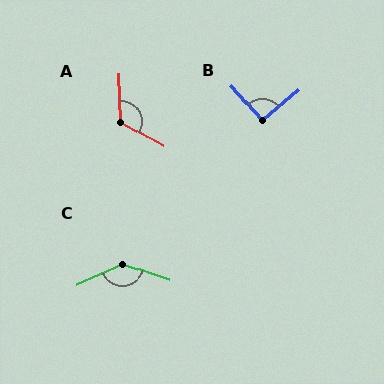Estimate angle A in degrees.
Approximately 123 degrees.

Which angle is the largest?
C, at approximately 137 degrees.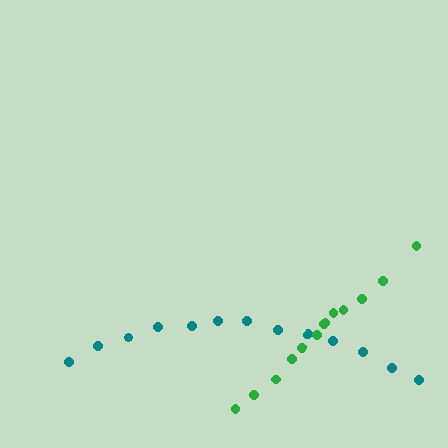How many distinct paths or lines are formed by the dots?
There are 2 distinct paths.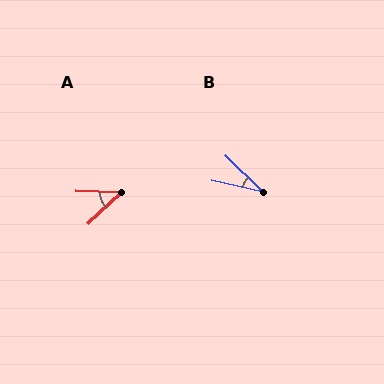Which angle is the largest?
A, at approximately 45 degrees.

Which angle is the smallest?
B, at approximately 32 degrees.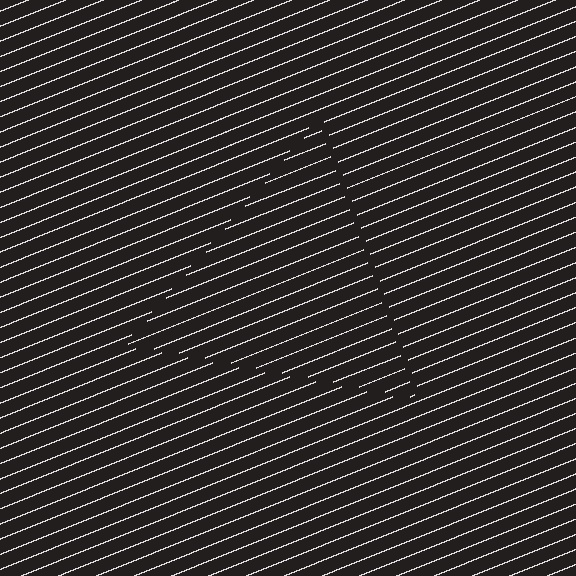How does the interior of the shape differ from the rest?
The interior of the shape contains the same grating, shifted by half a period — the contour is defined by the phase discontinuity where line-ends from the inner and outer gratings abut.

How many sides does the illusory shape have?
3 sides — the line-ends trace a triangle.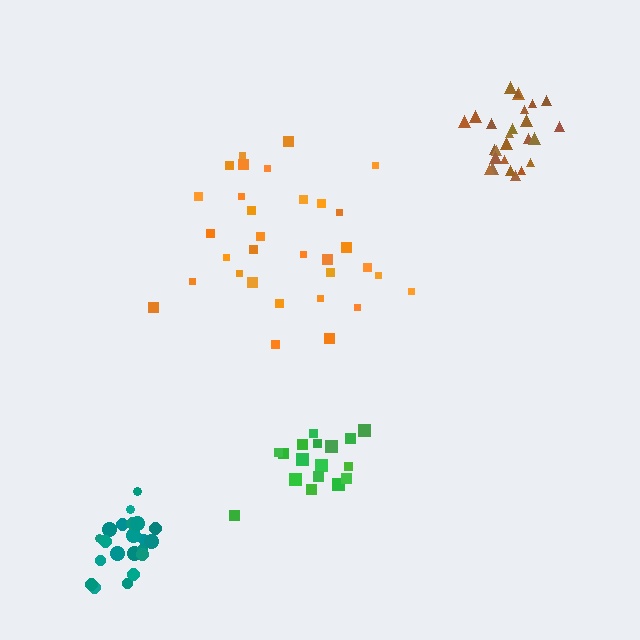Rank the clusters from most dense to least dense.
brown, teal, green, orange.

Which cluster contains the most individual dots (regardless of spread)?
Orange (32).